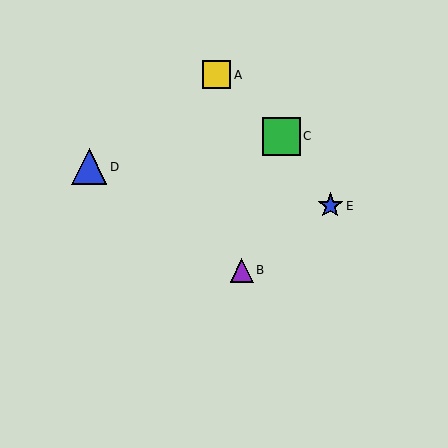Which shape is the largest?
The green square (labeled C) is the largest.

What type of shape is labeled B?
Shape B is a purple triangle.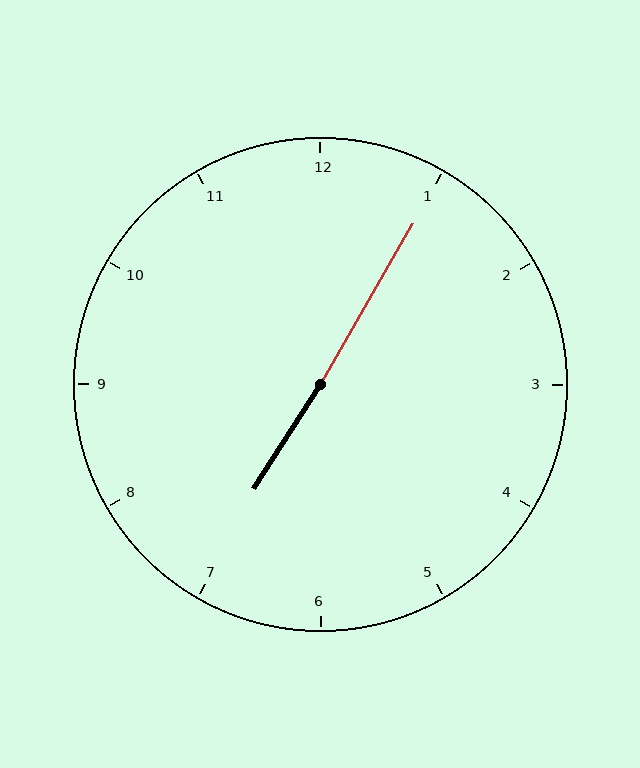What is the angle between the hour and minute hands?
Approximately 178 degrees.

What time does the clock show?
7:05.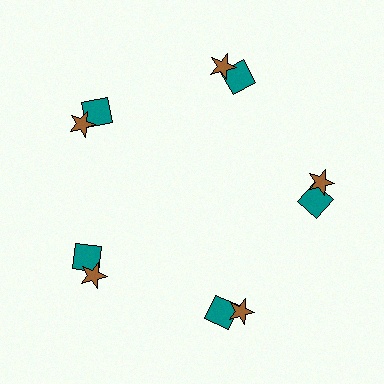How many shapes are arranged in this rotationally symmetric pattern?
There are 10 shapes, arranged in 5 groups of 2.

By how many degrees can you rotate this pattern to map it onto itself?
The pattern maps onto itself every 72 degrees of rotation.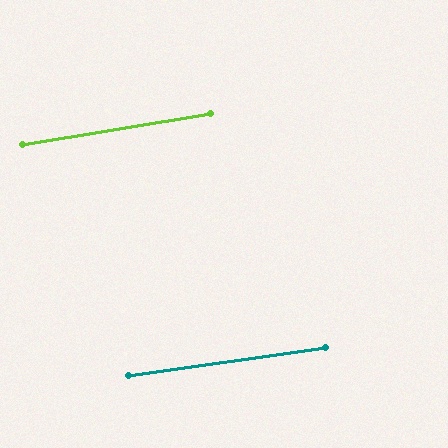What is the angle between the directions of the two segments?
Approximately 1 degree.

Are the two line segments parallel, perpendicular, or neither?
Parallel — their directions differ by only 1.3°.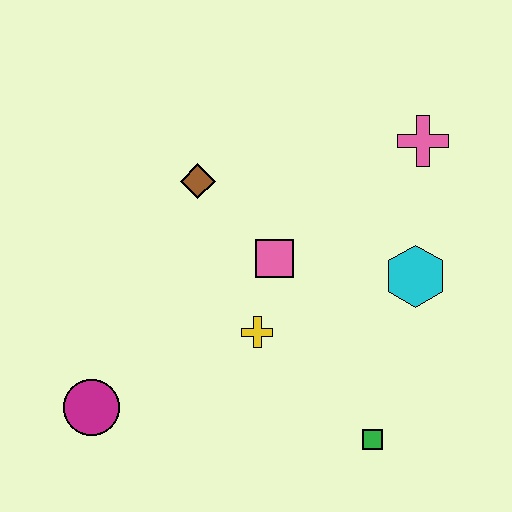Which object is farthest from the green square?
The brown diamond is farthest from the green square.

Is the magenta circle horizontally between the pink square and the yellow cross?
No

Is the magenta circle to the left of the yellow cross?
Yes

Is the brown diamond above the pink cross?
No